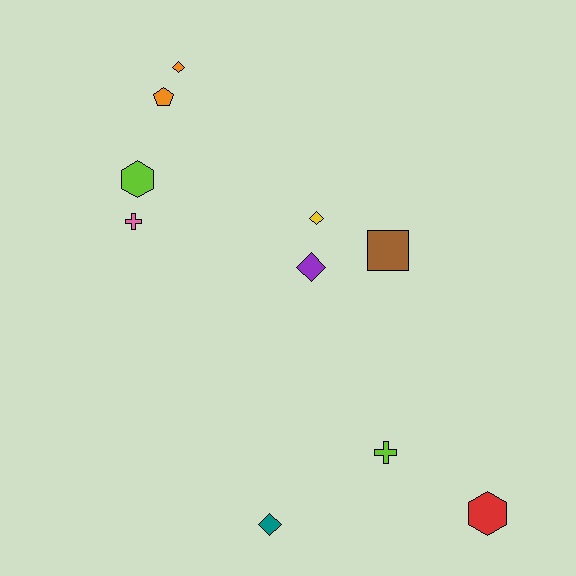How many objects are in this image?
There are 10 objects.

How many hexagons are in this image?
There are 2 hexagons.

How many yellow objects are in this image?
There is 1 yellow object.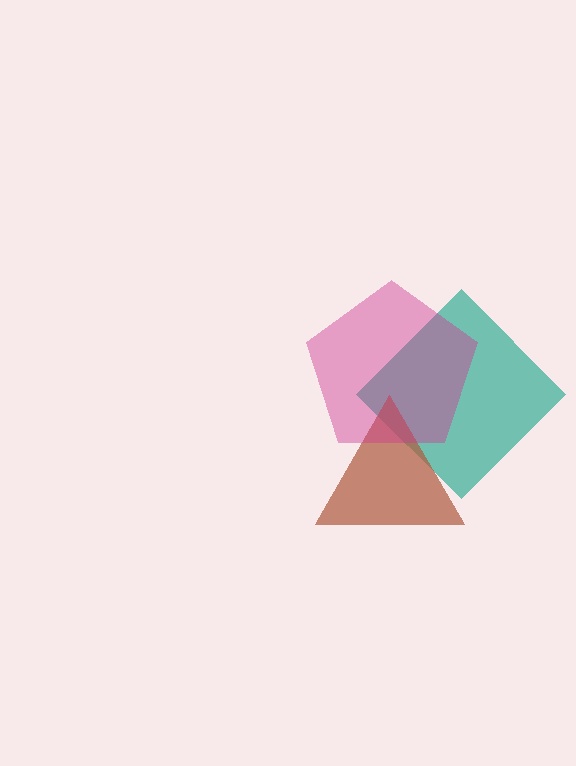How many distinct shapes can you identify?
There are 3 distinct shapes: a teal diamond, a brown triangle, a magenta pentagon.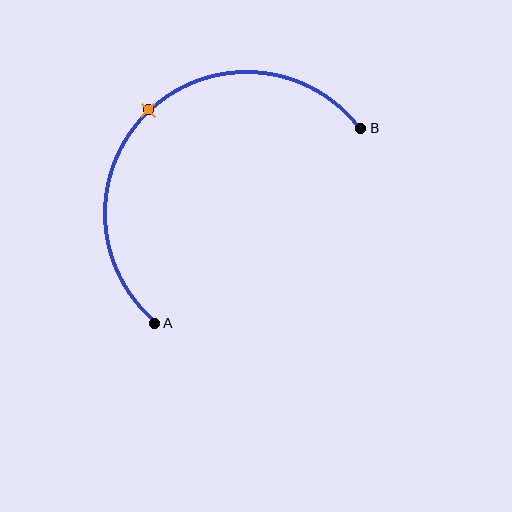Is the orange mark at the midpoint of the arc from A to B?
Yes. The orange mark lies on the arc at equal arc-length from both A and B — it is the arc midpoint.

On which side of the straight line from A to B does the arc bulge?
The arc bulges above and to the left of the straight line connecting A and B.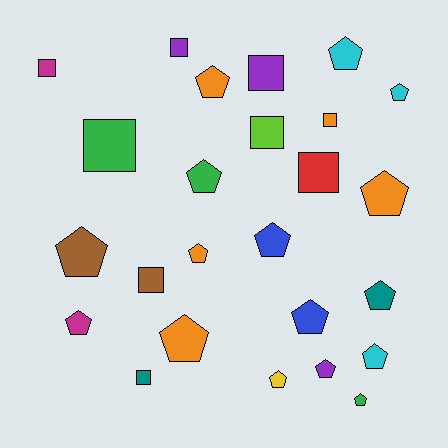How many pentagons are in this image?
There are 16 pentagons.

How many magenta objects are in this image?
There are 2 magenta objects.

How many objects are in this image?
There are 25 objects.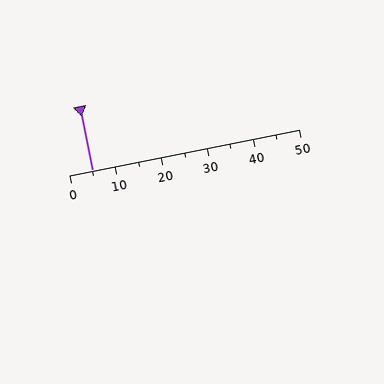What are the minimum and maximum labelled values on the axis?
The axis runs from 0 to 50.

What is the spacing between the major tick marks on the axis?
The major ticks are spaced 10 apart.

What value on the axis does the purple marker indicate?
The marker indicates approximately 5.